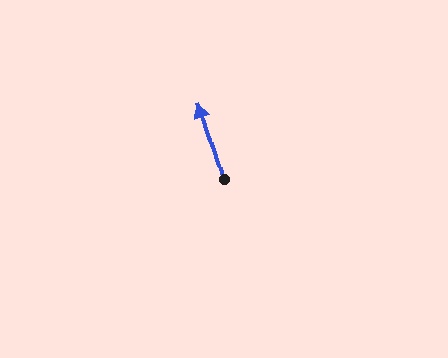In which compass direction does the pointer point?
North.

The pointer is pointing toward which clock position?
Roughly 11 o'clock.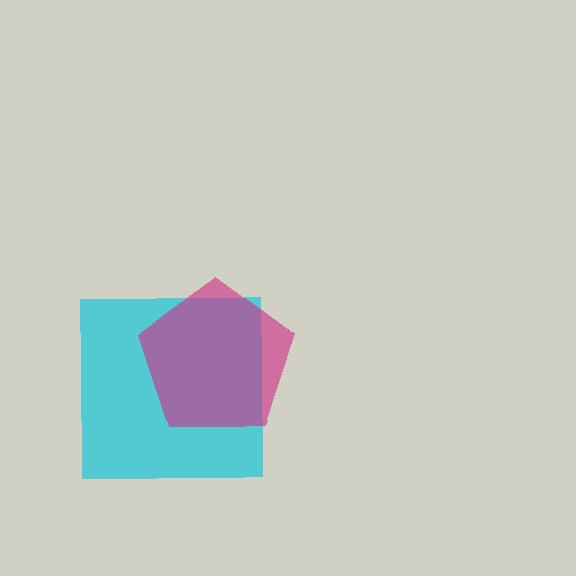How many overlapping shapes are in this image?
There are 2 overlapping shapes in the image.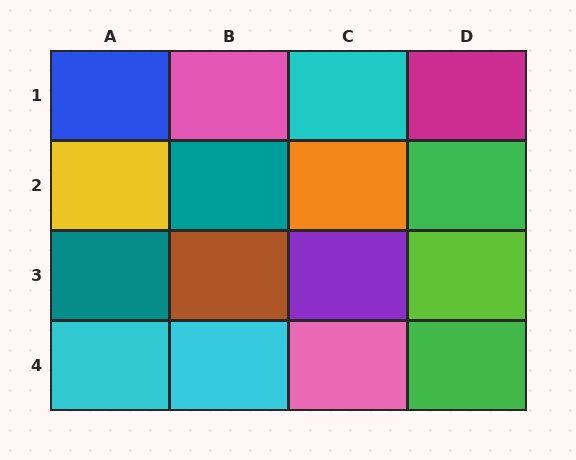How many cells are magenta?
1 cell is magenta.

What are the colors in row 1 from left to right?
Blue, pink, cyan, magenta.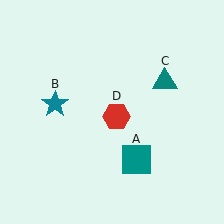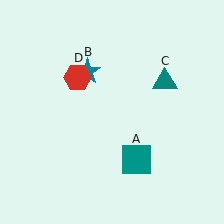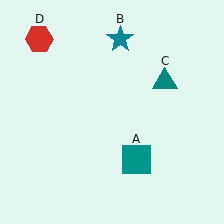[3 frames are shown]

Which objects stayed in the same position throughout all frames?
Teal square (object A) and teal triangle (object C) remained stationary.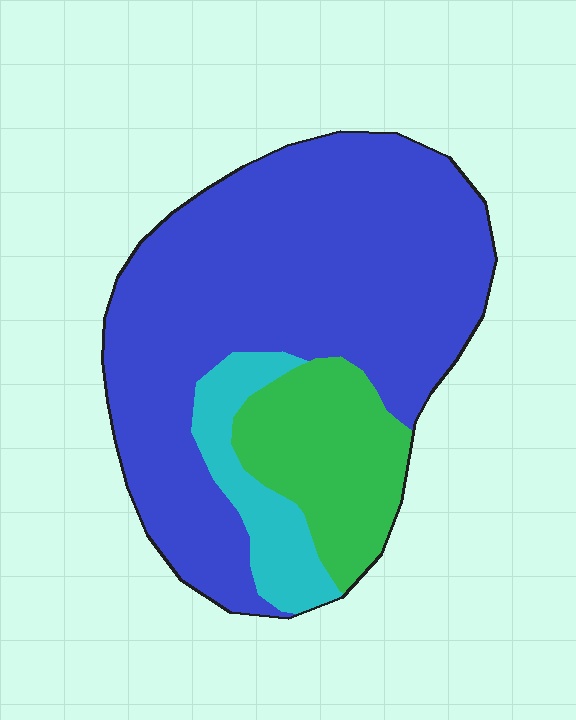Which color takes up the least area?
Cyan, at roughly 10%.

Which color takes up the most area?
Blue, at roughly 70%.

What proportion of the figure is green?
Green takes up less than a quarter of the figure.